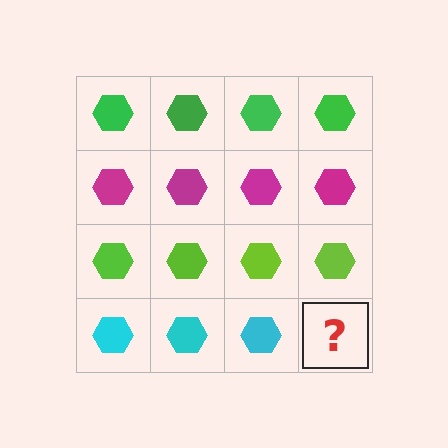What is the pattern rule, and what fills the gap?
The rule is that each row has a consistent color. The gap should be filled with a cyan hexagon.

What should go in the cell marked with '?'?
The missing cell should contain a cyan hexagon.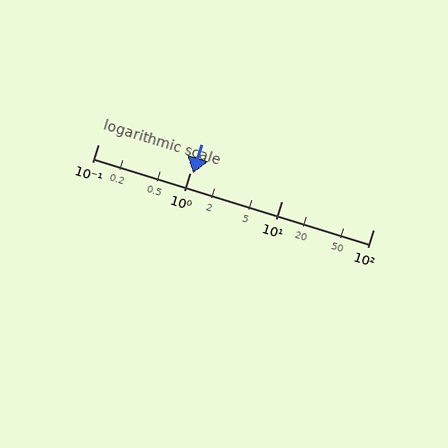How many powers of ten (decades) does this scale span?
The scale spans 3 decades, from 0.1 to 100.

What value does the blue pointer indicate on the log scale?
The pointer indicates approximately 1.1.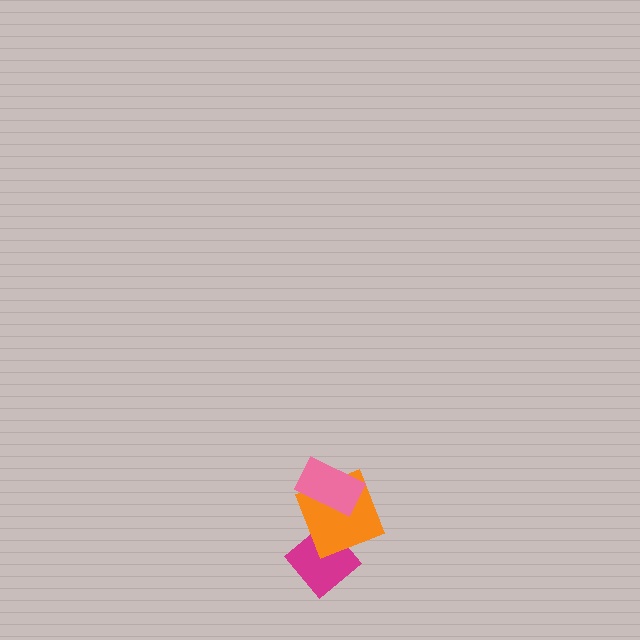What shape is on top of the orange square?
The pink rectangle is on top of the orange square.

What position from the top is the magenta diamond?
The magenta diamond is 3rd from the top.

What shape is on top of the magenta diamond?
The orange square is on top of the magenta diamond.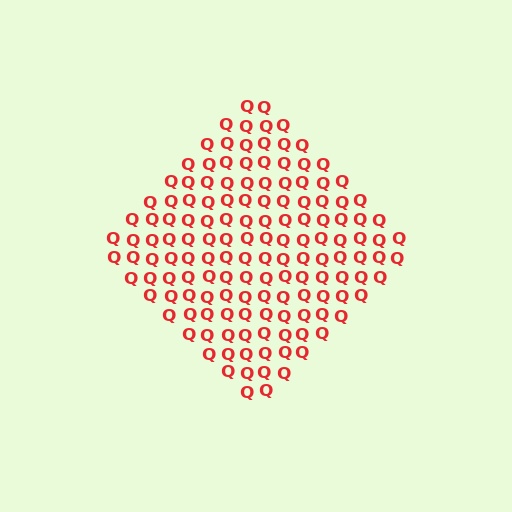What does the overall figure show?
The overall figure shows a diamond.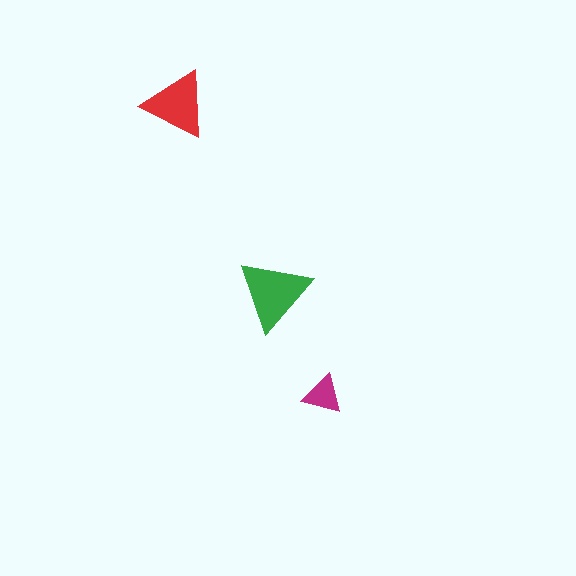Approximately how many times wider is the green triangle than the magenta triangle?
About 2 times wider.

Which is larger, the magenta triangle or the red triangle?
The red one.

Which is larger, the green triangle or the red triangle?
The green one.